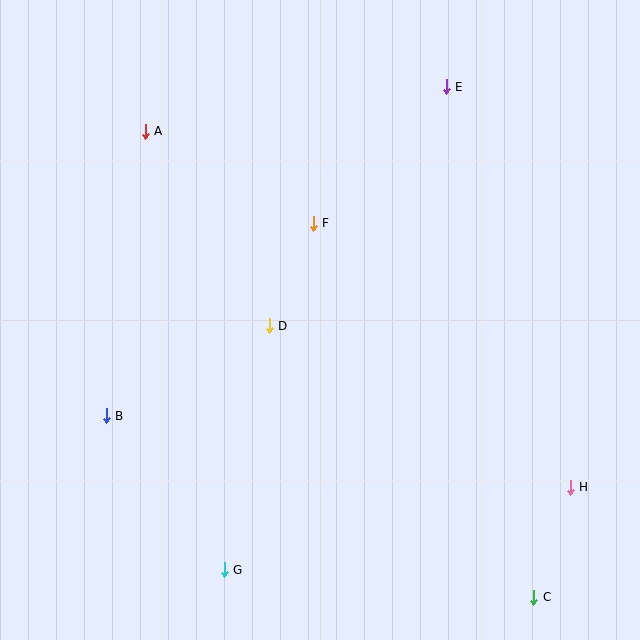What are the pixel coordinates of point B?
Point B is at (106, 416).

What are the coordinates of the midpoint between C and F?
The midpoint between C and F is at (423, 410).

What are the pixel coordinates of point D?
Point D is at (269, 326).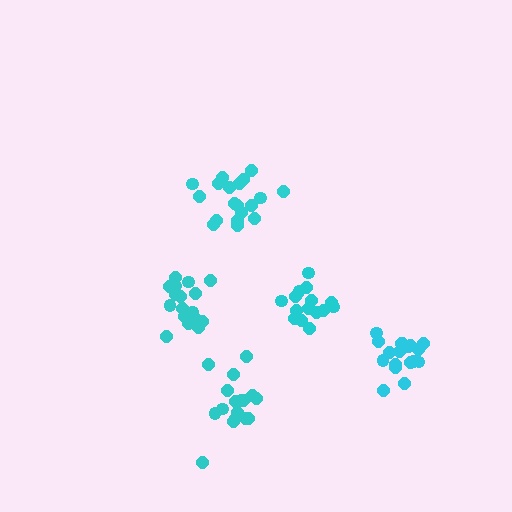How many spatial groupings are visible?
There are 5 spatial groupings.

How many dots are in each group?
Group 1: 17 dots, Group 2: 19 dots, Group 3: 18 dots, Group 4: 15 dots, Group 5: 18 dots (87 total).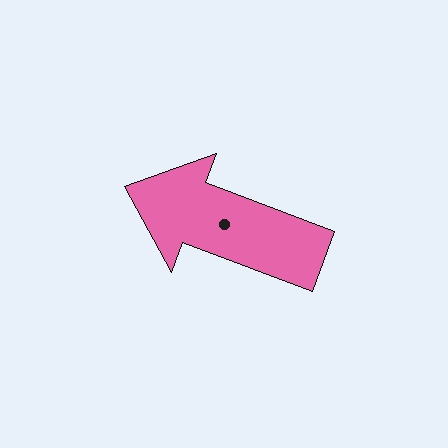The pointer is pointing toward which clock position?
Roughly 10 o'clock.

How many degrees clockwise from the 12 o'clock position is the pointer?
Approximately 291 degrees.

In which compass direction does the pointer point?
West.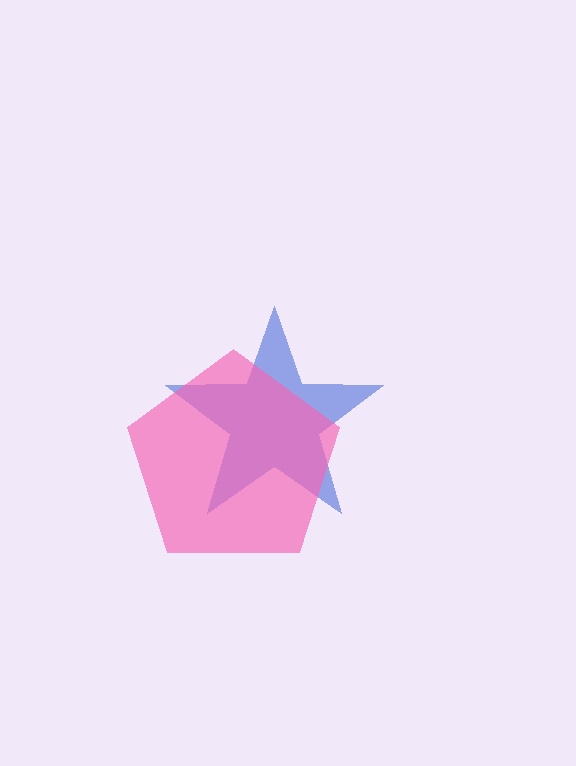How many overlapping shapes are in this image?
There are 2 overlapping shapes in the image.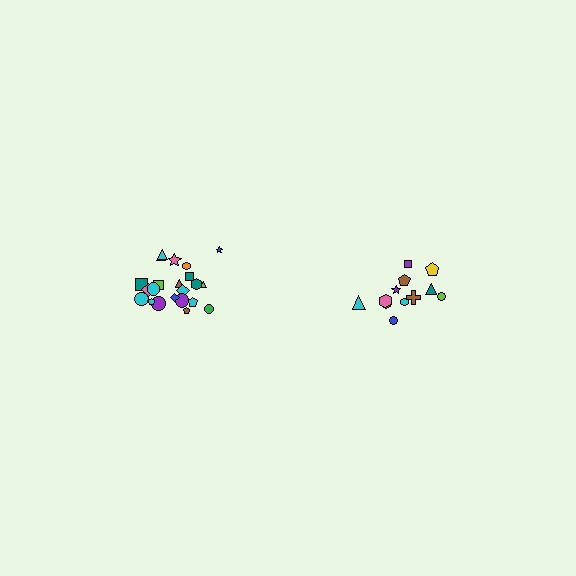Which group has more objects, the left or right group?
The left group.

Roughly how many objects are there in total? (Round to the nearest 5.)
Roughly 35 objects in total.